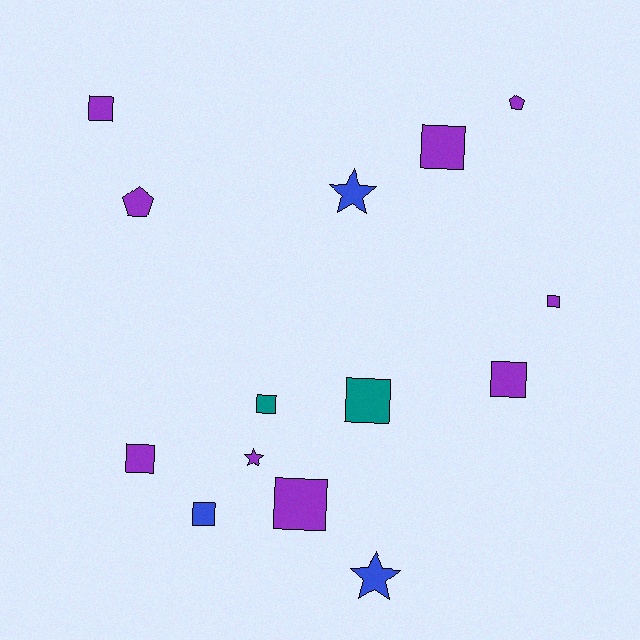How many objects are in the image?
There are 14 objects.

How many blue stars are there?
There are 2 blue stars.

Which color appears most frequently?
Purple, with 9 objects.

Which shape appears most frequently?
Square, with 9 objects.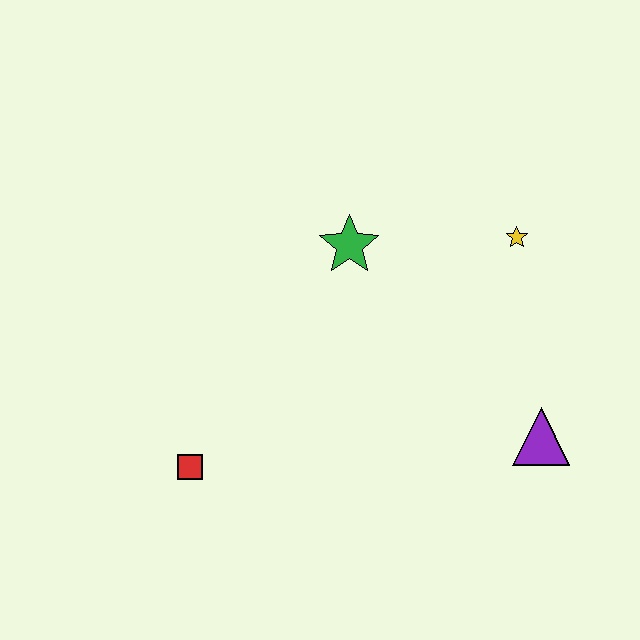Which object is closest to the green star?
The yellow star is closest to the green star.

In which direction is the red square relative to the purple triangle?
The red square is to the left of the purple triangle.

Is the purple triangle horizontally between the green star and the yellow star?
No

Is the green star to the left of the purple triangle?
Yes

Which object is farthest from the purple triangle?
The red square is farthest from the purple triangle.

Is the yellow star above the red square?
Yes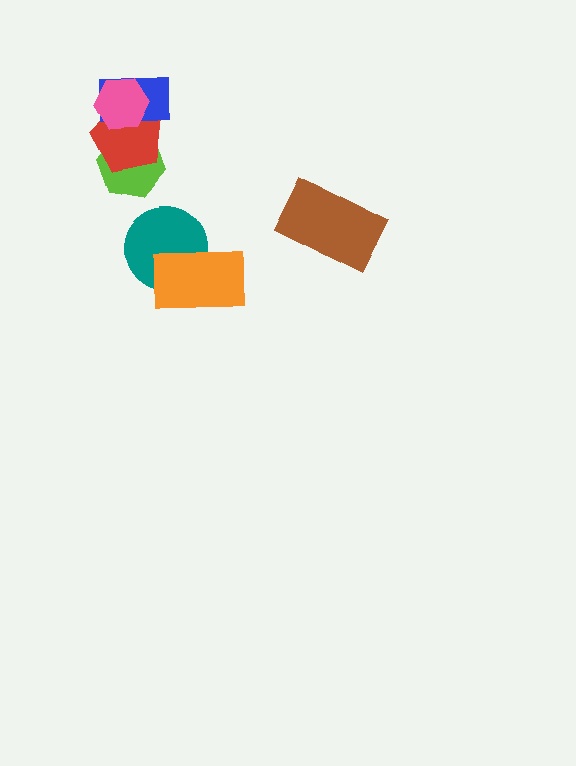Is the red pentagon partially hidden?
Yes, it is partially covered by another shape.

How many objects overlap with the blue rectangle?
2 objects overlap with the blue rectangle.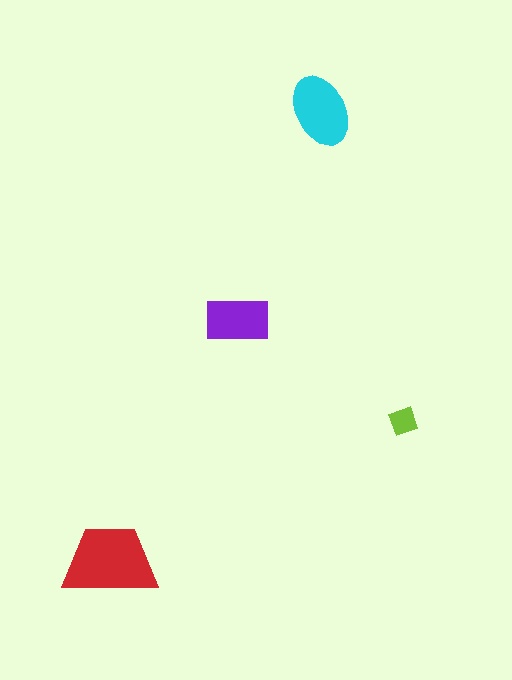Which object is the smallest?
The lime diamond.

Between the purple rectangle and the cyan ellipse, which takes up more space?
The cyan ellipse.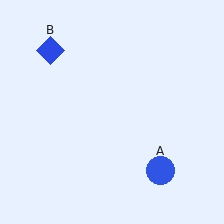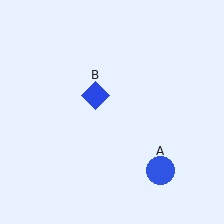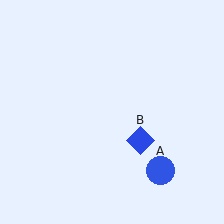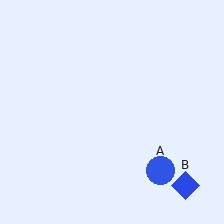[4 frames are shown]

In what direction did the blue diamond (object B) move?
The blue diamond (object B) moved down and to the right.